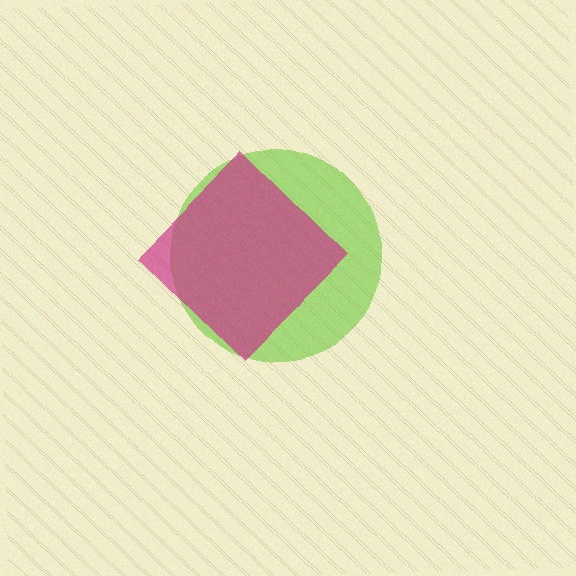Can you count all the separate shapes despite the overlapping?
Yes, there are 2 separate shapes.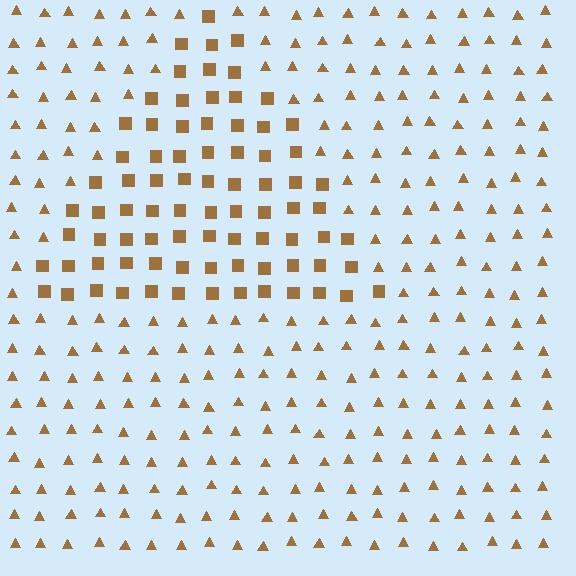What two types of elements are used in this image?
The image uses squares inside the triangle region and triangles outside it.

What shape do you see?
I see a triangle.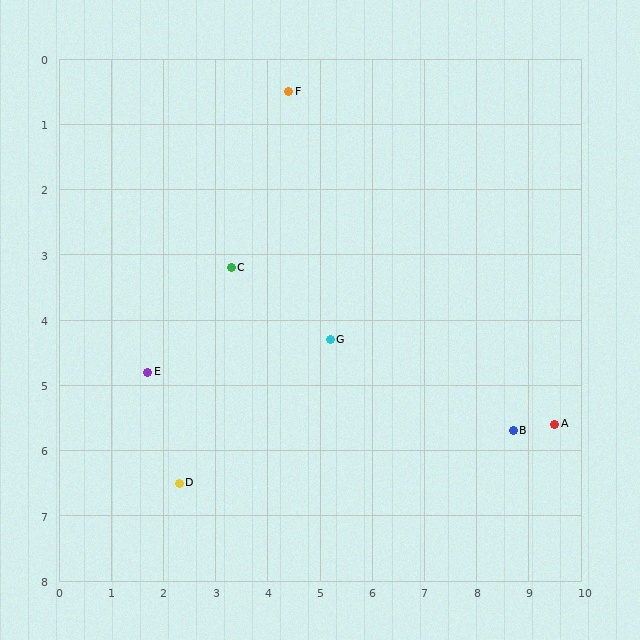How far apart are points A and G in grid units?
Points A and G are about 4.5 grid units apart.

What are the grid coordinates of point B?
Point B is at approximately (8.7, 5.7).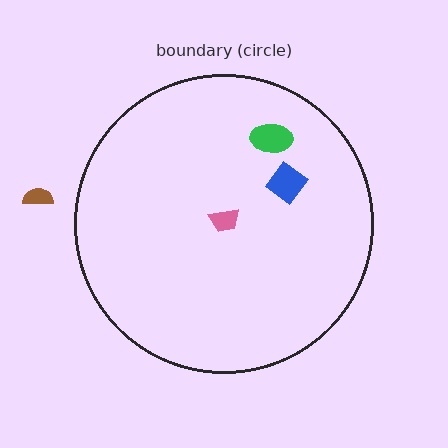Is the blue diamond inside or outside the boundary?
Inside.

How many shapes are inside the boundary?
3 inside, 1 outside.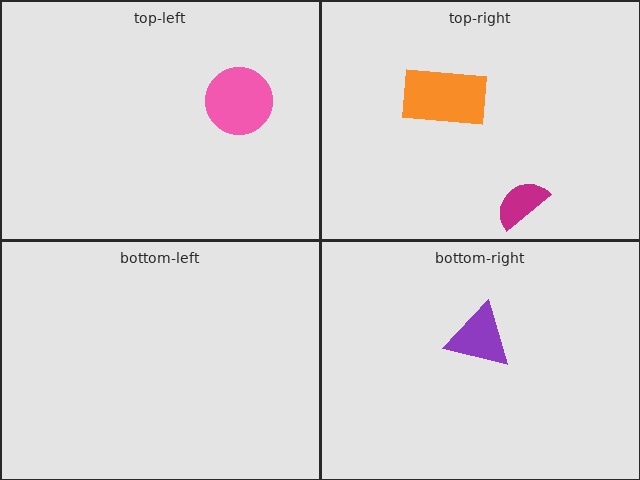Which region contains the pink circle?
The top-left region.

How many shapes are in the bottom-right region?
1.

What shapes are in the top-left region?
The pink circle.